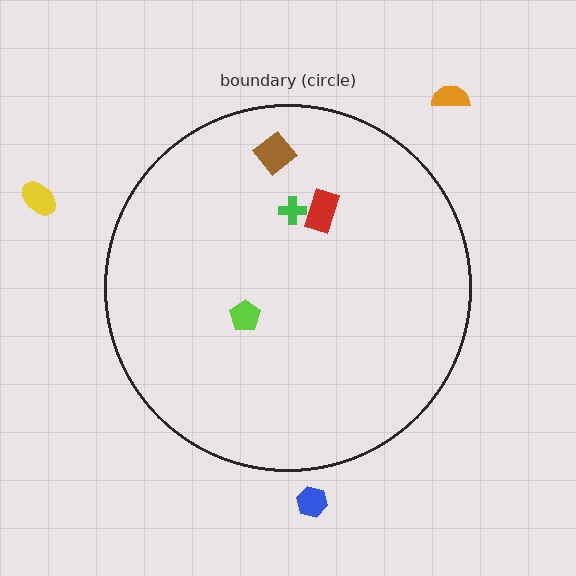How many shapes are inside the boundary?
4 inside, 3 outside.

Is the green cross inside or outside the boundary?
Inside.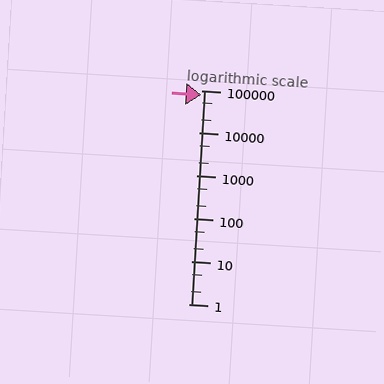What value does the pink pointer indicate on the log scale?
The pointer indicates approximately 79000.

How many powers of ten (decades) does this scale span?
The scale spans 5 decades, from 1 to 100000.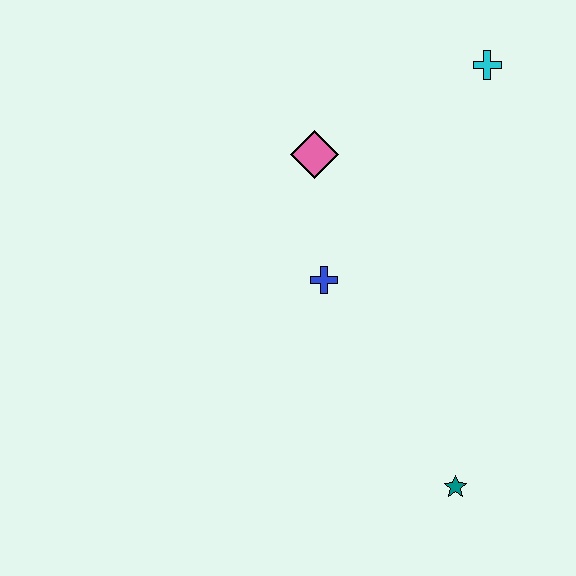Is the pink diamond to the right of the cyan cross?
No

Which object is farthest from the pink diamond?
The teal star is farthest from the pink diamond.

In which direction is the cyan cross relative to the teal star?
The cyan cross is above the teal star.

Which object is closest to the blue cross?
The pink diamond is closest to the blue cross.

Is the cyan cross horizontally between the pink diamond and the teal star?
No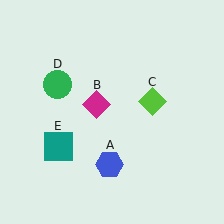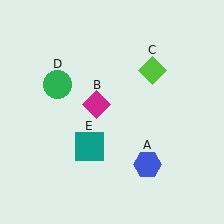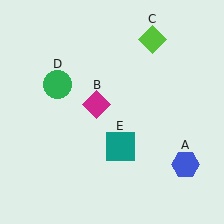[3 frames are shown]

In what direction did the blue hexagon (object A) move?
The blue hexagon (object A) moved right.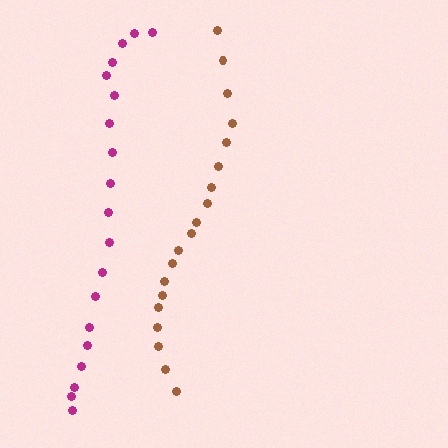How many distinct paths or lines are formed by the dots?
There are 2 distinct paths.